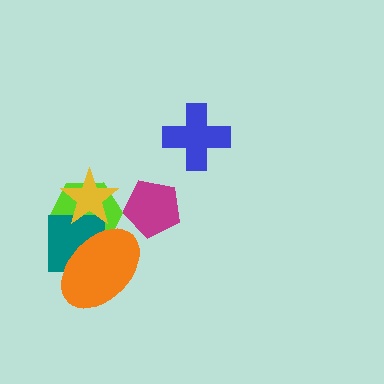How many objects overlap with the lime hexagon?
3 objects overlap with the lime hexagon.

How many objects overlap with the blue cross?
0 objects overlap with the blue cross.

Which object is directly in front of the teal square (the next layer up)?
The orange ellipse is directly in front of the teal square.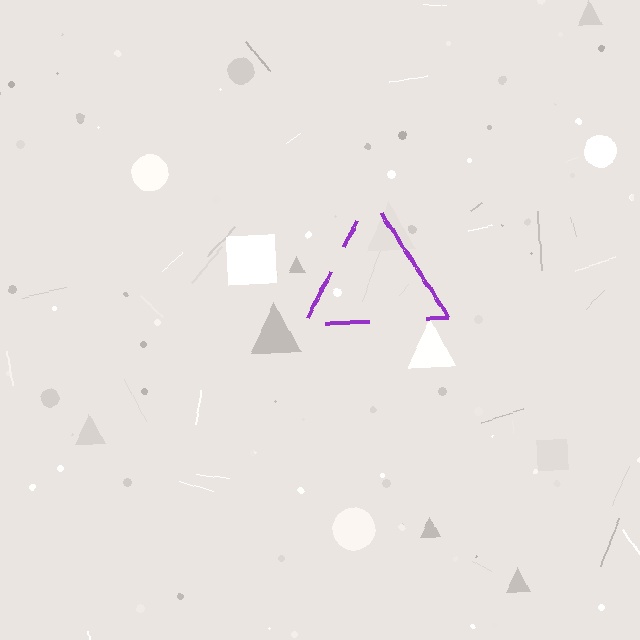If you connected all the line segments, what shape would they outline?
They would outline a triangle.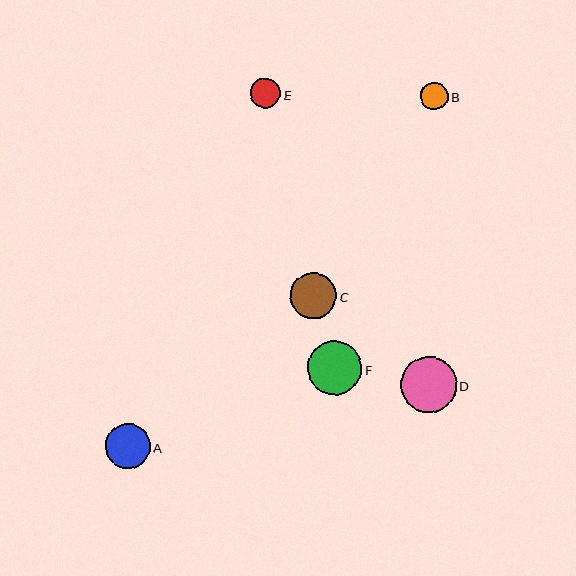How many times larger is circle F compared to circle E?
Circle F is approximately 1.8 times the size of circle E.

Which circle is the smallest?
Circle B is the smallest with a size of approximately 27 pixels.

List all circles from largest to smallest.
From largest to smallest: D, F, C, A, E, B.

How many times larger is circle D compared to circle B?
Circle D is approximately 2.0 times the size of circle B.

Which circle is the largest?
Circle D is the largest with a size of approximately 56 pixels.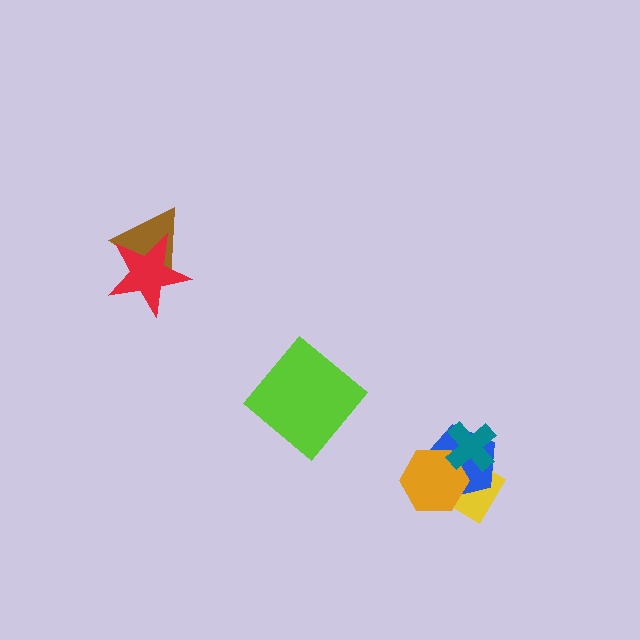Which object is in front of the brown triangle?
The red star is in front of the brown triangle.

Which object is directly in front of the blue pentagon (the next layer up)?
The orange hexagon is directly in front of the blue pentagon.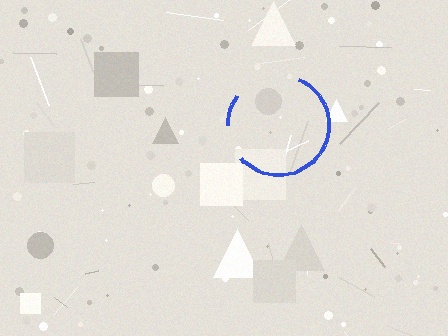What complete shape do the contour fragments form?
The contour fragments form a circle.